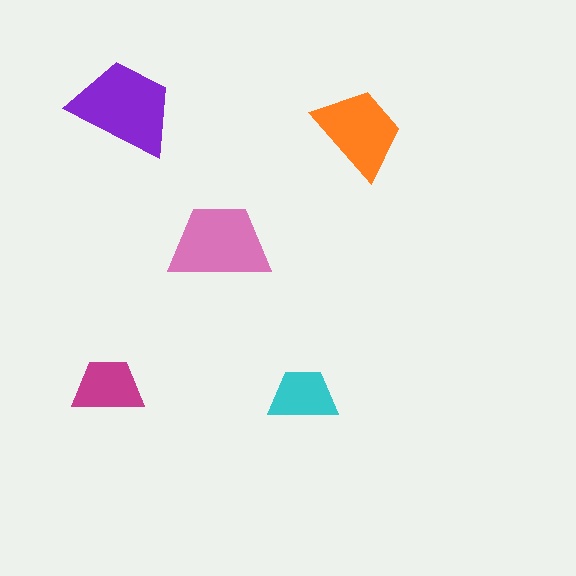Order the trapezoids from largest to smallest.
the purple one, the pink one, the orange one, the magenta one, the cyan one.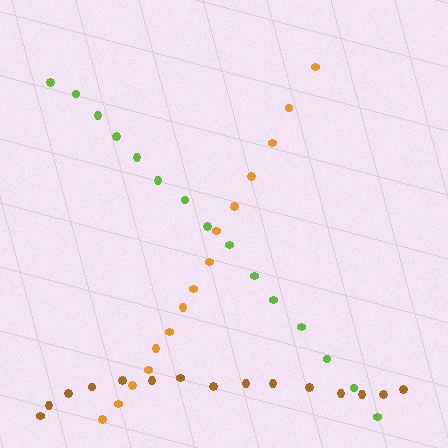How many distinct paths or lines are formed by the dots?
There are 3 distinct paths.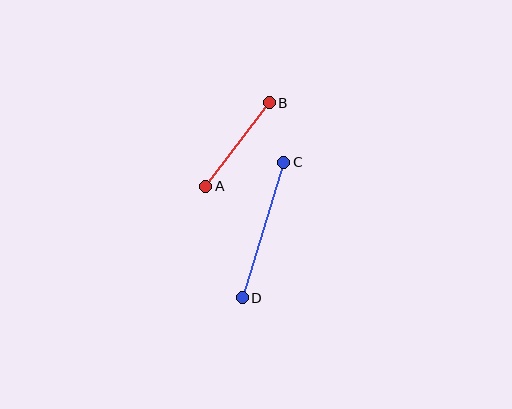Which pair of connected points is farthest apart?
Points C and D are farthest apart.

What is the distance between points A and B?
The distance is approximately 105 pixels.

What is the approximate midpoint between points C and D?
The midpoint is at approximately (263, 230) pixels.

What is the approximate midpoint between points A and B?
The midpoint is at approximately (238, 145) pixels.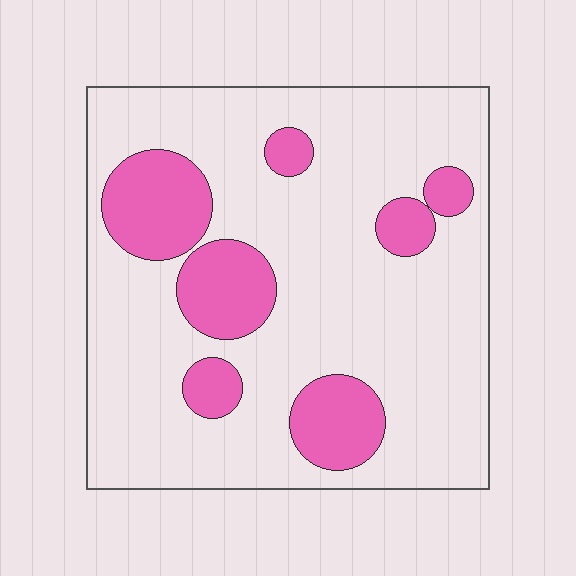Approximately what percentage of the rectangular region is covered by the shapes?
Approximately 20%.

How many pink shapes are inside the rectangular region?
7.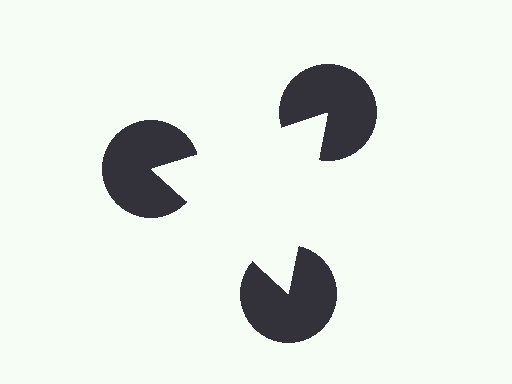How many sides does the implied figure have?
3 sides.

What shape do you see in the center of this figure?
An illusory triangle — its edges are inferred from the aligned wedge cuts in the pac-man discs, not physically drawn.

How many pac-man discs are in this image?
There are 3 — one at each vertex of the illusory triangle.